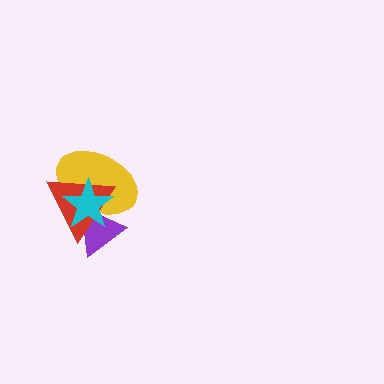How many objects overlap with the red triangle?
3 objects overlap with the red triangle.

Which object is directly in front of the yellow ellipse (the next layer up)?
The red triangle is directly in front of the yellow ellipse.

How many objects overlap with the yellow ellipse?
3 objects overlap with the yellow ellipse.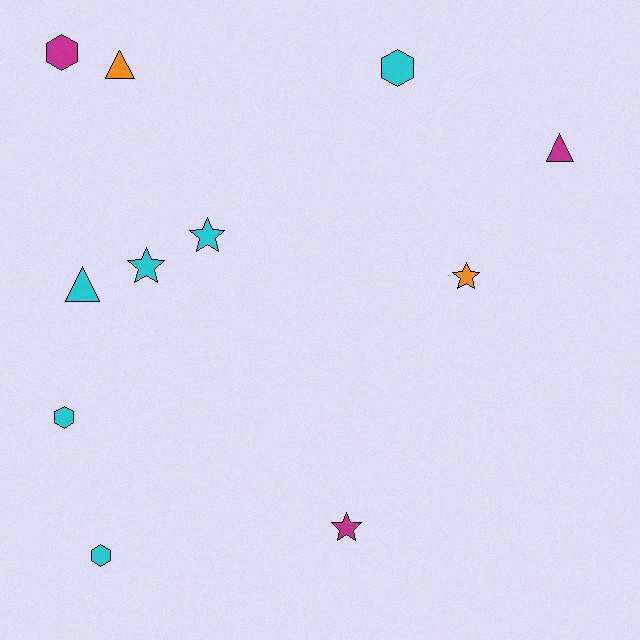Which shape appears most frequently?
Star, with 4 objects.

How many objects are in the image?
There are 11 objects.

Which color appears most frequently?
Cyan, with 6 objects.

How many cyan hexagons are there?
There are 3 cyan hexagons.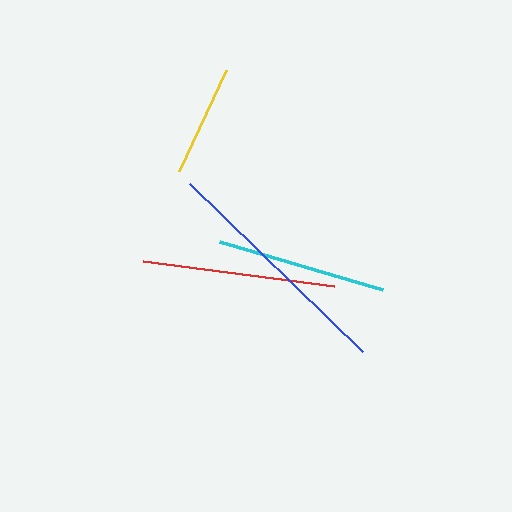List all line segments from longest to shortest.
From longest to shortest: blue, red, cyan, yellow.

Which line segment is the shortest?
The yellow line is the shortest at approximately 111 pixels.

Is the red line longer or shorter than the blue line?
The blue line is longer than the red line.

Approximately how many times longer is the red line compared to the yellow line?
The red line is approximately 1.7 times the length of the yellow line.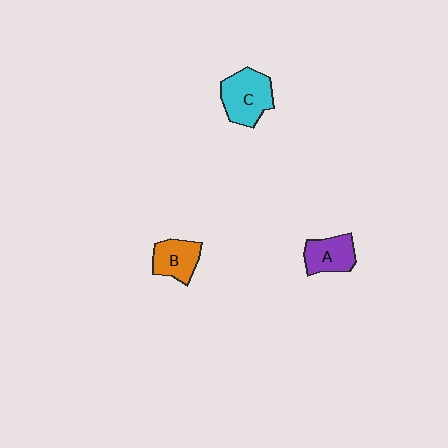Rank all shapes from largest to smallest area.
From largest to smallest: C (cyan), A (purple), B (orange).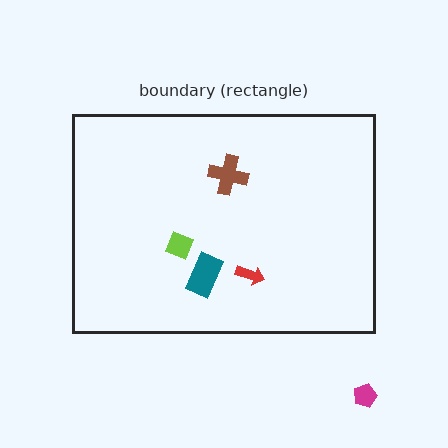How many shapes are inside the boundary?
4 inside, 1 outside.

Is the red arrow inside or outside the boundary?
Inside.